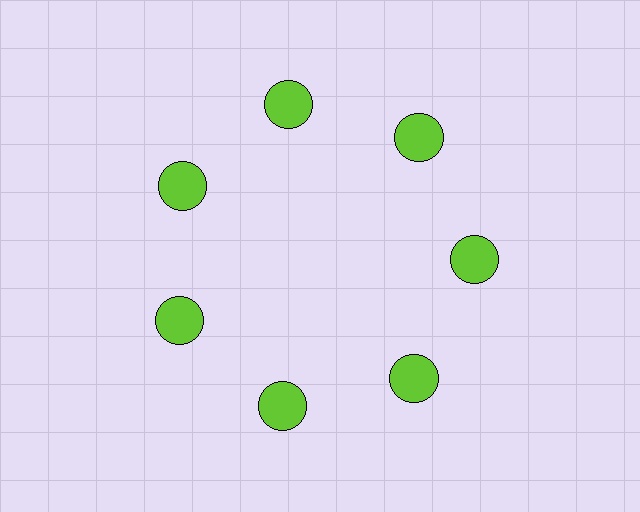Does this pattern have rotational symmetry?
Yes, this pattern has 7-fold rotational symmetry. It looks the same after rotating 51 degrees around the center.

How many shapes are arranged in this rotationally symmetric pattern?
There are 7 shapes, arranged in 7 groups of 1.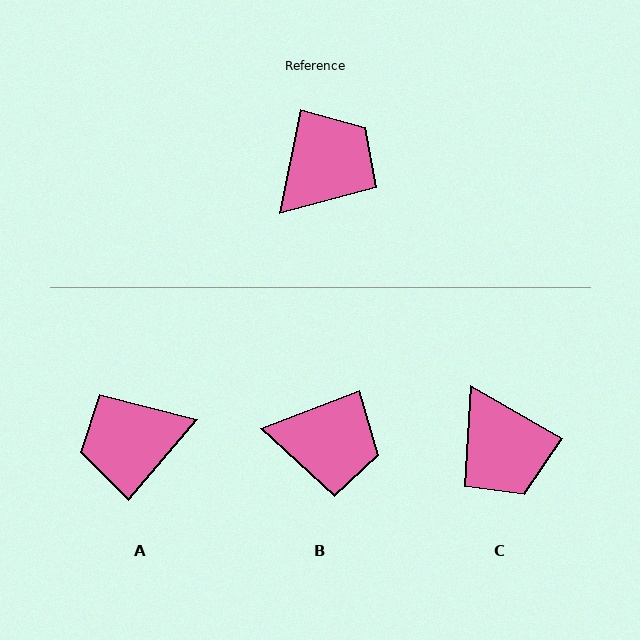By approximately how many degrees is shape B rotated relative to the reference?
Approximately 58 degrees clockwise.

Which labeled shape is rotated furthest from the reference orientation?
A, about 151 degrees away.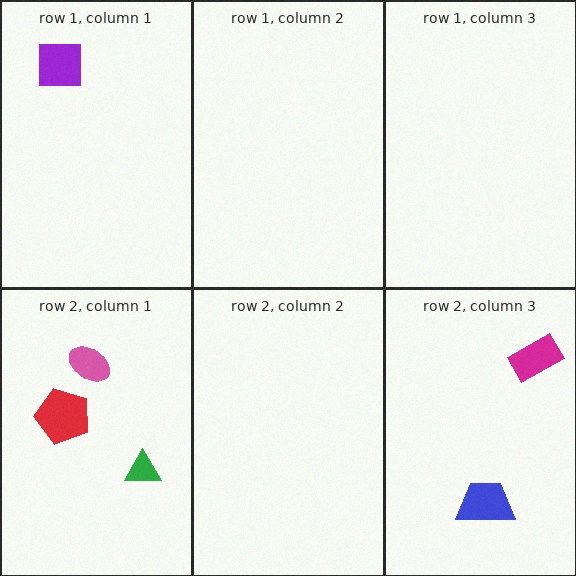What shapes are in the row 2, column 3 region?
The blue trapezoid, the magenta rectangle.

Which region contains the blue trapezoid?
The row 2, column 3 region.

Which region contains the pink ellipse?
The row 2, column 1 region.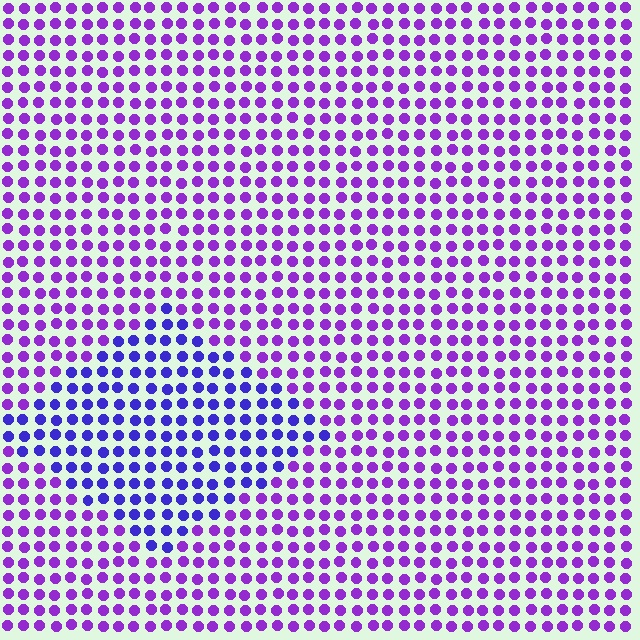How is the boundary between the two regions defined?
The boundary is defined purely by a slight shift in hue (about 32 degrees). Spacing, size, and orientation are identical on both sides.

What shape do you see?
I see a diamond.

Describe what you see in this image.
The image is filled with small purple elements in a uniform arrangement. A diamond-shaped region is visible where the elements are tinted to a slightly different hue, forming a subtle color boundary.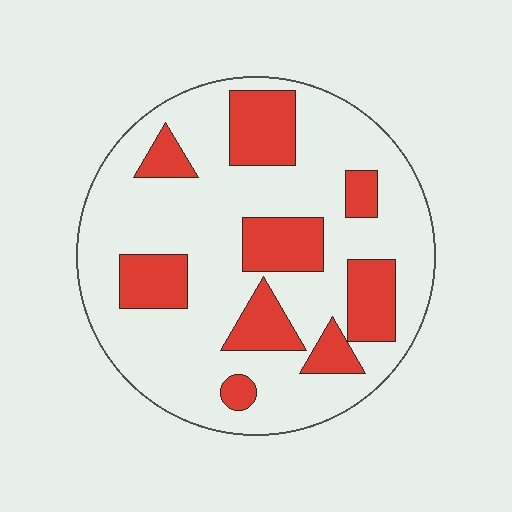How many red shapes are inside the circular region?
9.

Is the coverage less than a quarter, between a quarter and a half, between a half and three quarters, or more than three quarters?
Between a quarter and a half.